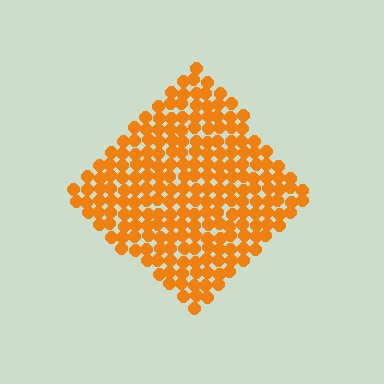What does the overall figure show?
The overall figure shows a diamond.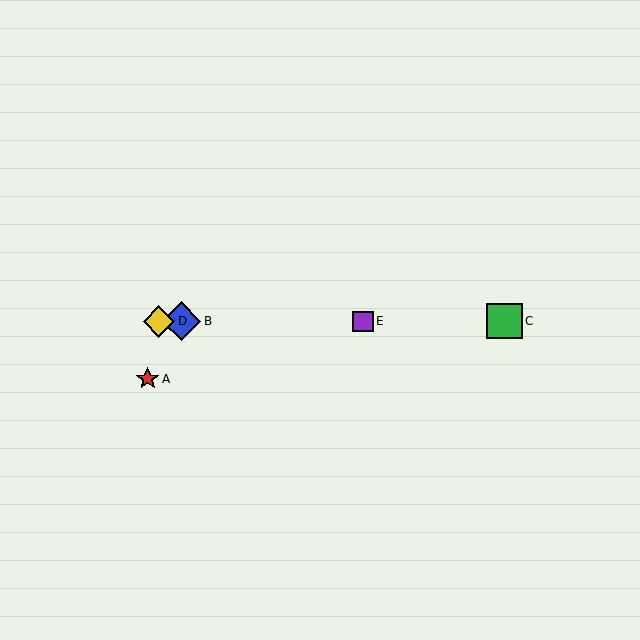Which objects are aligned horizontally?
Objects B, C, D, E are aligned horizontally.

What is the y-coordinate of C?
Object C is at y≈321.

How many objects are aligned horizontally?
4 objects (B, C, D, E) are aligned horizontally.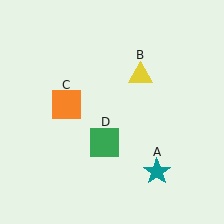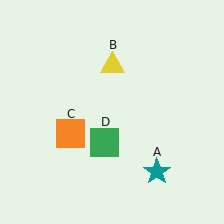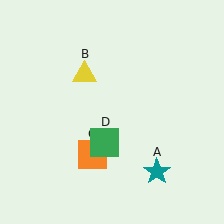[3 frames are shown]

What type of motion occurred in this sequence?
The yellow triangle (object B), orange square (object C) rotated counterclockwise around the center of the scene.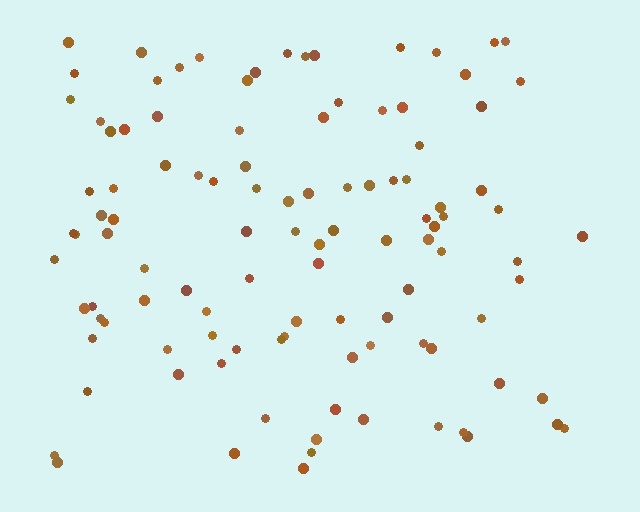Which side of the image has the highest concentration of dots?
The left.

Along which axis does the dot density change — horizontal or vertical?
Horizontal.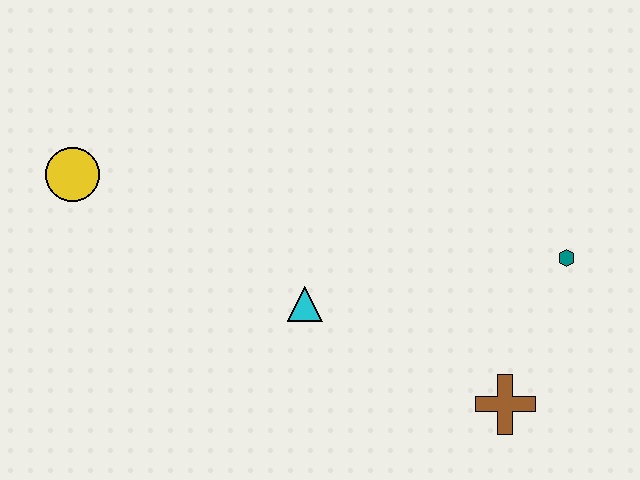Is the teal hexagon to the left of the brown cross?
No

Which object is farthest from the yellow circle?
The teal hexagon is farthest from the yellow circle.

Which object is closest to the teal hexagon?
The brown cross is closest to the teal hexagon.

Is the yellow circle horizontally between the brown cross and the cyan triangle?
No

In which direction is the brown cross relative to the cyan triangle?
The brown cross is to the right of the cyan triangle.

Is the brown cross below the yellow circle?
Yes